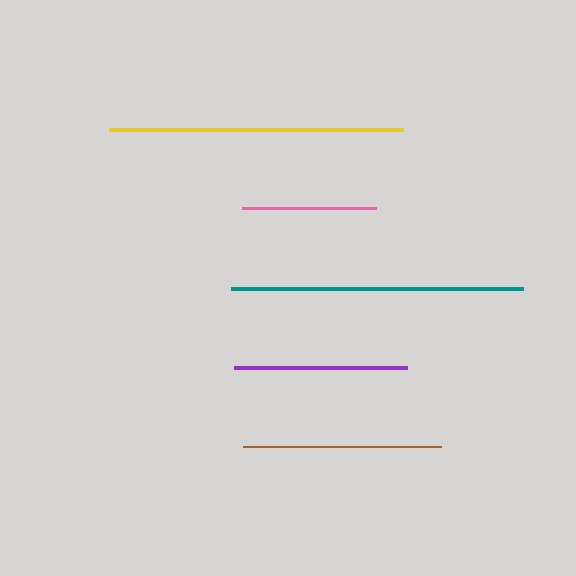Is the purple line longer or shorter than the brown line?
The brown line is longer than the purple line.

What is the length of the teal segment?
The teal segment is approximately 292 pixels long.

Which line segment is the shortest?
The pink line is the shortest at approximately 134 pixels.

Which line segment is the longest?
The yellow line is the longest at approximately 293 pixels.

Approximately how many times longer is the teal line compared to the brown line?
The teal line is approximately 1.5 times the length of the brown line.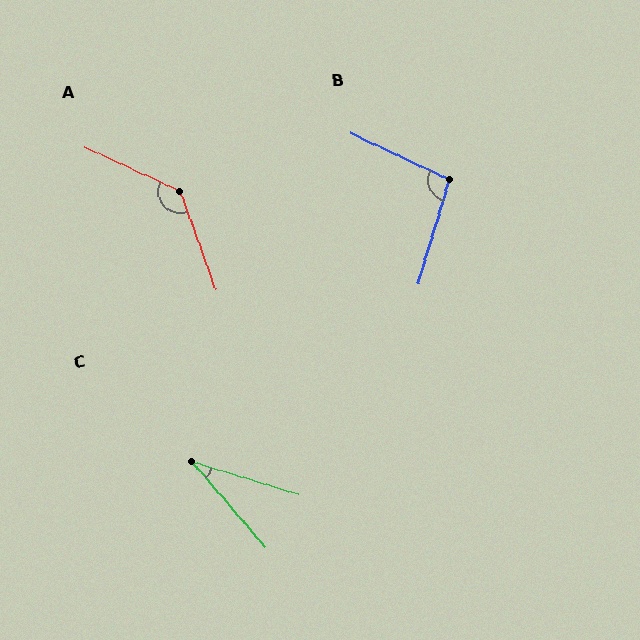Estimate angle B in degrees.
Approximately 99 degrees.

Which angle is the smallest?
C, at approximately 32 degrees.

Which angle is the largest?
A, at approximately 135 degrees.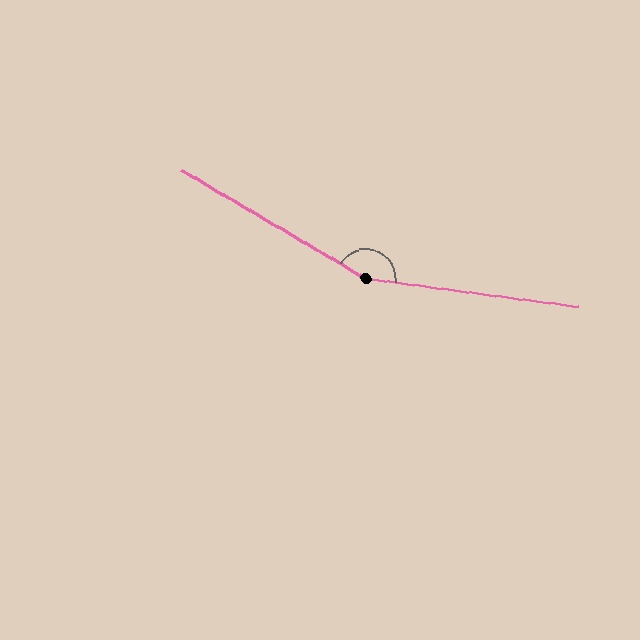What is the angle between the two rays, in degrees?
Approximately 157 degrees.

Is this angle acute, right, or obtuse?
It is obtuse.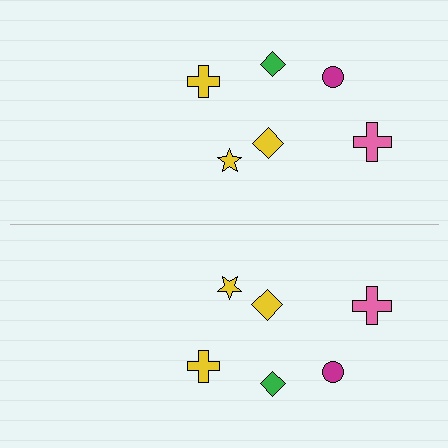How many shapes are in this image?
There are 12 shapes in this image.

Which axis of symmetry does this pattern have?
The pattern has a horizontal axis of symmetry running through the center of the image.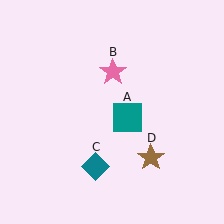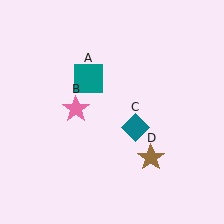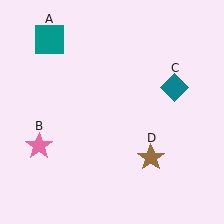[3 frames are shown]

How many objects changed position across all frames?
3 objects changed position: teal square (object A), pink star (object B), teal diamond (object C).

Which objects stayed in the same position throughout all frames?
Brown star (object D) remained stationary.